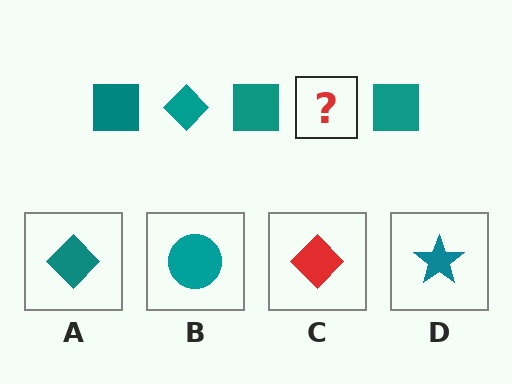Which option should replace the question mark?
Option A.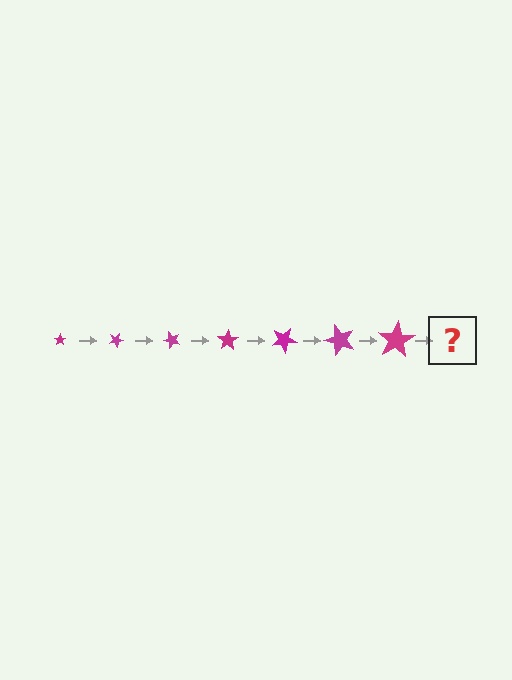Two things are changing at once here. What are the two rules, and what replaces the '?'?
The two rules are that the star grows larger each step and it rotates 25 degrees each step. The '?' should be a star, larger than the previous one and rotated 175 degrees from the start.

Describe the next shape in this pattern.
It should be a star, larger than the previous one and rotated 175 degrees from the start.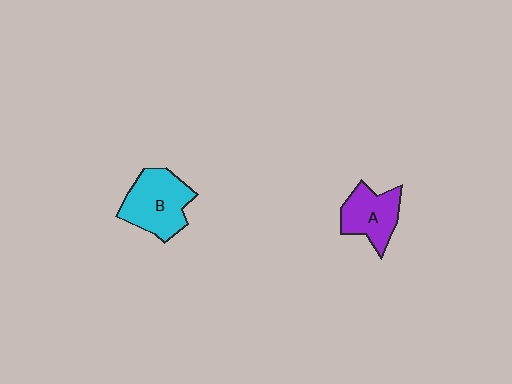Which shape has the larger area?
Shape B (cyan).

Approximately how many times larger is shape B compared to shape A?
Approximately 1.3 times.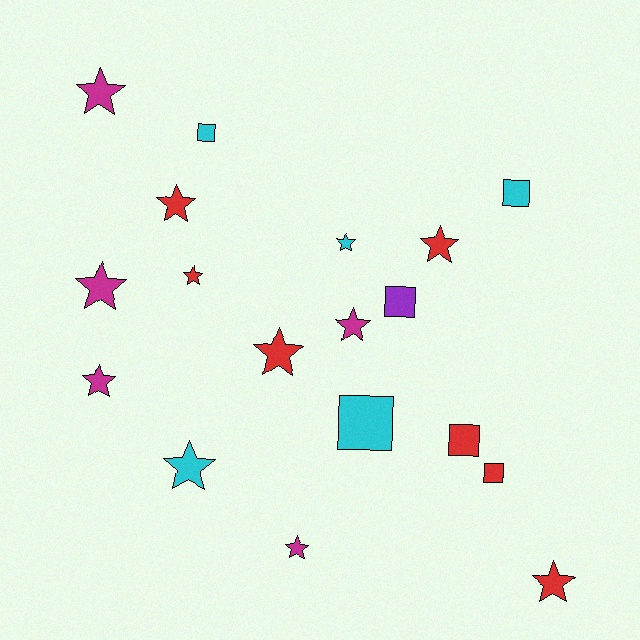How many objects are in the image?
There are 18 objects.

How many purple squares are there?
There is 1 purple square.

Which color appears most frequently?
Red, with 7 objects.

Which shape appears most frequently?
Star, with 12 objects.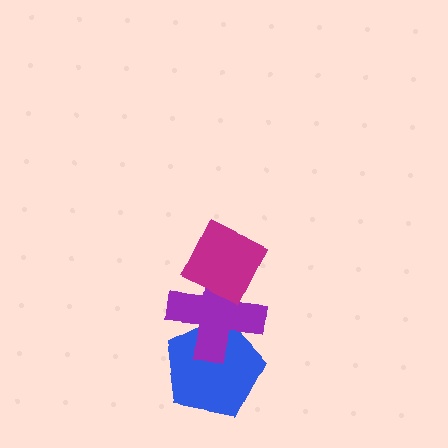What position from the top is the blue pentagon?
The blue pentagon is 3rd from the top.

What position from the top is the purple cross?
The purple cross is 2nd from the top.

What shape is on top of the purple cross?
The magenta diamond is on top of the purple cross.